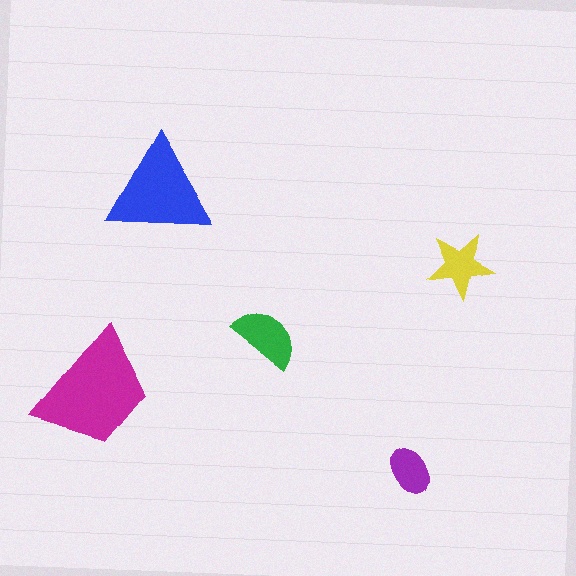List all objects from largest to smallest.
The magenta trapezoid, the blue triangle, the green semicircle, the yellow star, the purple ellipse.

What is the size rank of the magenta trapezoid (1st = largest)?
1st.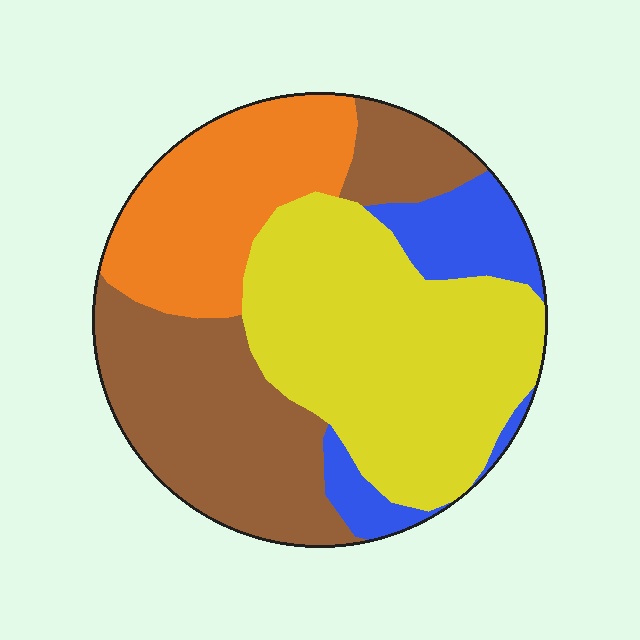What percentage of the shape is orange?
Orange covers 21% of the shape.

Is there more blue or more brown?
Brown.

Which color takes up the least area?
Blue, at roughly 10%.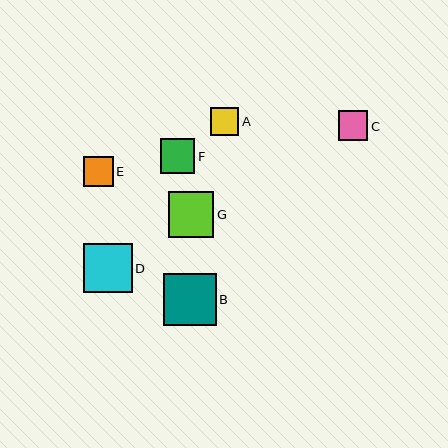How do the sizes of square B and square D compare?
Square B and square D are approximately the same size.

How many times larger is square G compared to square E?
Square G is approximately 1.5 times the size of square E.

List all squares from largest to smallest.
From largest to smallest: B, D, G, F, E, C, A.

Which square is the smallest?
Square A is the smallest with a size of approximately 29 pixels.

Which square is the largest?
Square B is the largest with a size of approximately 52 pixels.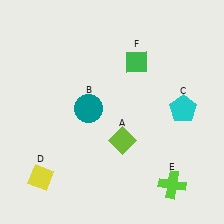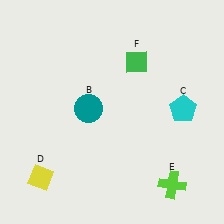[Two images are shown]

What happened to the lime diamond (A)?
The lime diamond (A) was removed in Image 2. It was in the bottom-right area of Image 1.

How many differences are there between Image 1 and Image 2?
There is 1 difference between the two images.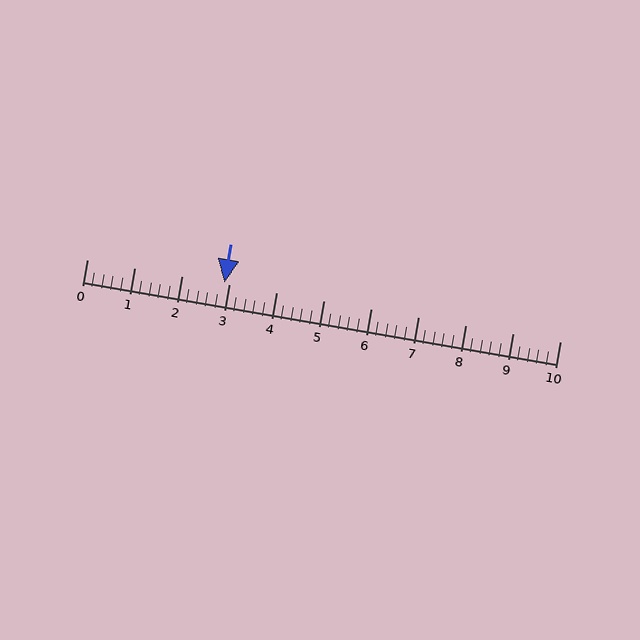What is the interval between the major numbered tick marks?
The major tick marks are spaced 1 units apart.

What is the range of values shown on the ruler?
The ruler shows values from 0 to 10.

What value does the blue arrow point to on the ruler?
The blue arrow points to approximately 2.9.